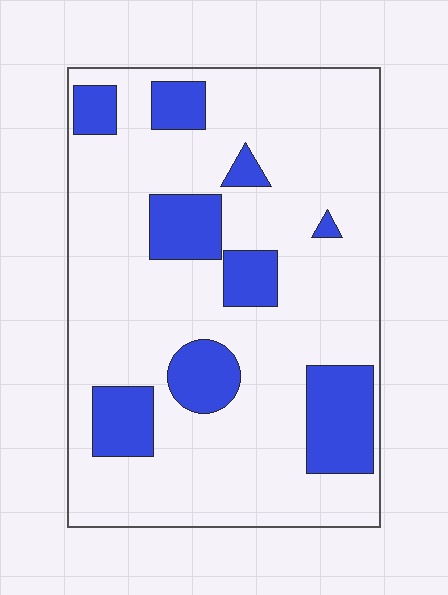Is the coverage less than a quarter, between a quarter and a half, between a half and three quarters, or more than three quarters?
Less than a quarter.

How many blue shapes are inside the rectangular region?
9.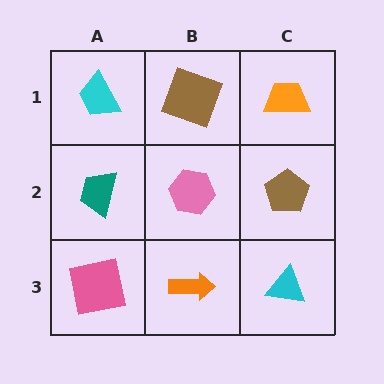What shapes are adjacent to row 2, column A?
A cyan trapezoid (row 1, column A), a pink square (row 3, column A), a pink hexagon (row 2, column B).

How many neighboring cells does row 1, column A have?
2.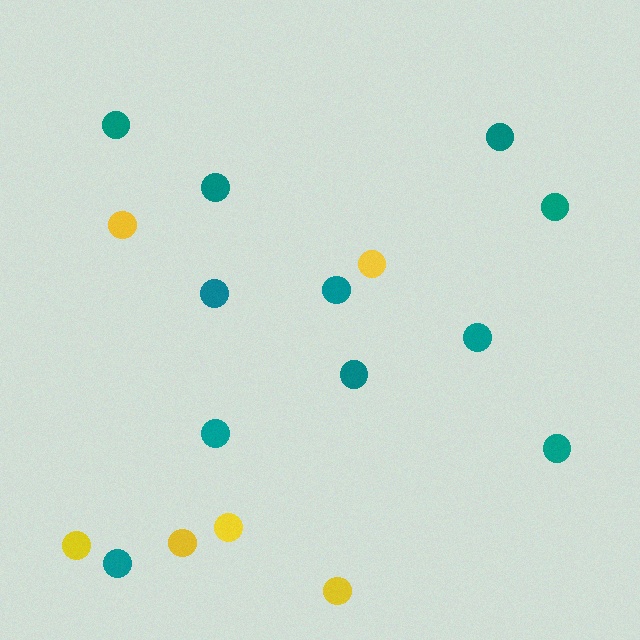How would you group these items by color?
There are 2 groups: one group of yellow circles (6) and one group of teal circles (11).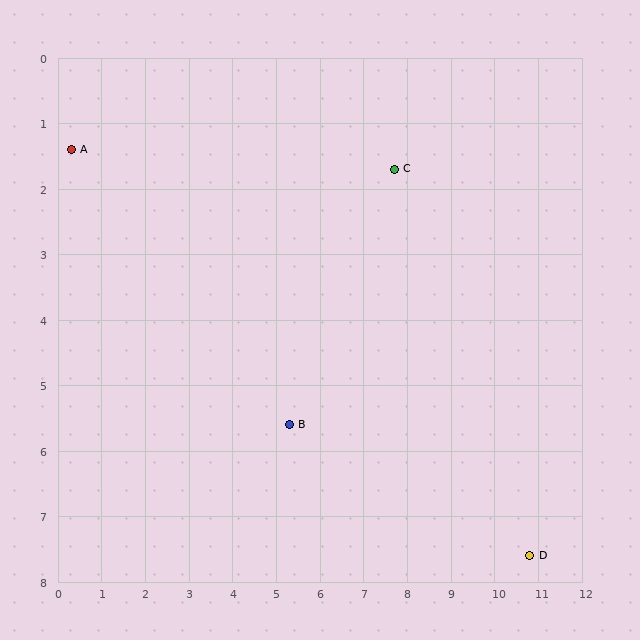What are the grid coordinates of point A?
Point A is at approximately (0.3, 1.4).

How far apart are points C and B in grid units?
Points C and B are about 4.6 grid units apart.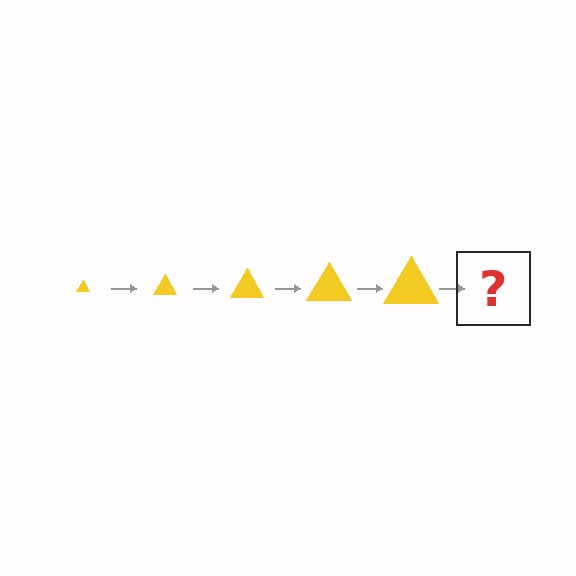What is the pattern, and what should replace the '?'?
The pattern is that the triangle gets progressively larger each step. The '?' should be a yellow triangle, larger than the previous one.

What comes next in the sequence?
The next element should be a yellow triangle, larger than the previous one.